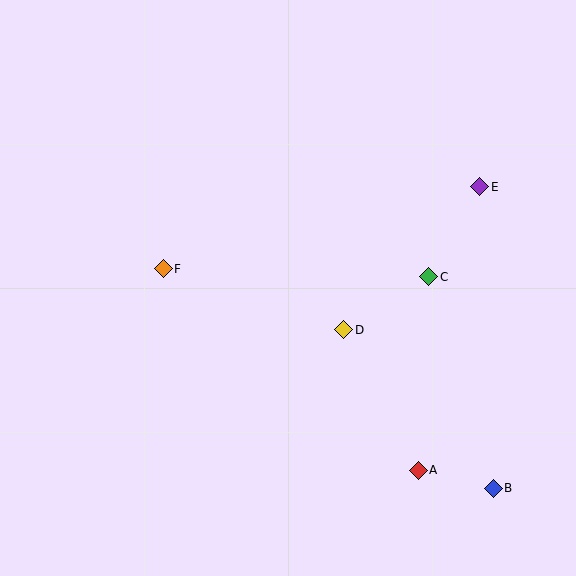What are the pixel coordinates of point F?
Point F is at (163, 269).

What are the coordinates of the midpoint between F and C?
The midpoint between F and C is at (296, 273).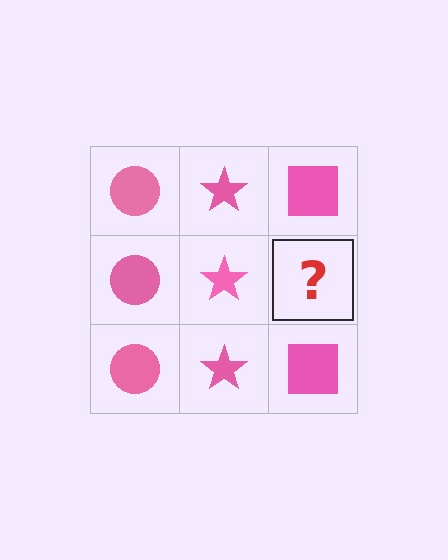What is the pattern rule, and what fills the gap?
The rule is that each column has a consistent shape. The gap should be filled with a pink square.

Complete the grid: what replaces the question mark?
The question mark should be replaced with a pink square.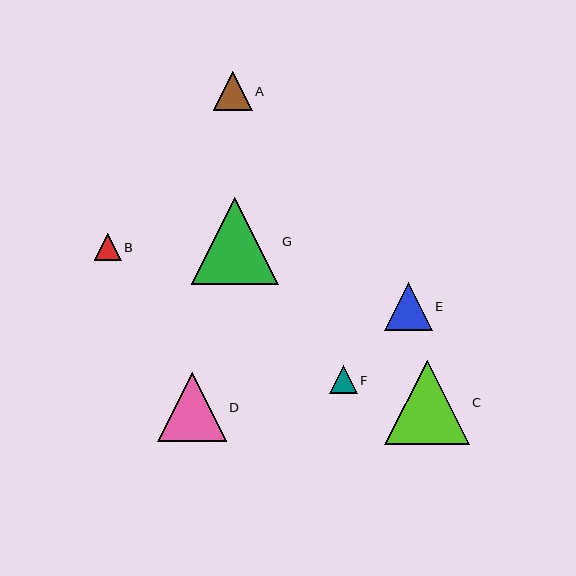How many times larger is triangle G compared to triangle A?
Triangle G is approximately 2.3 times the size of triangle A.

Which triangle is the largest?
Triangle G is the largest with a size of approximately 87 pixels.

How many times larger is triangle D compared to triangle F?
Triangle D is approximately 2.5 times the size of triangle F.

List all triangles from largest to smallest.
From largest to smallest: G, C, D, E, A, F, B.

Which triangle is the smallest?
Triangle B is the smallest with a size of approximately 27 pixels.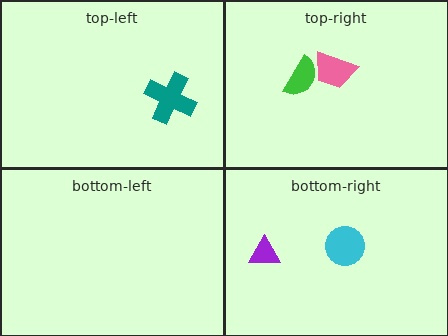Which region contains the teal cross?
The top-left region.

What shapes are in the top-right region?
The green semicircle, the pink trapezoid.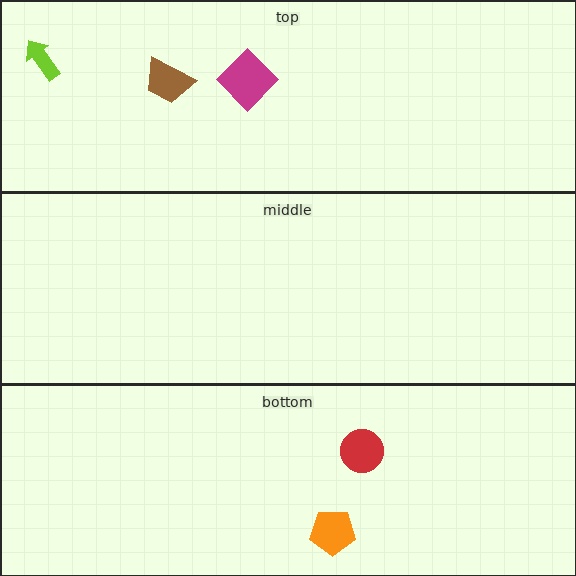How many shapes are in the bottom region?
2.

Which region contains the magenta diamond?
The top region.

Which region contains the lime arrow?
The top region.